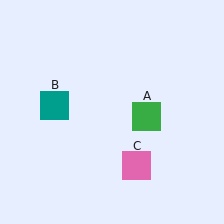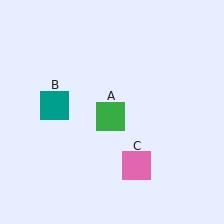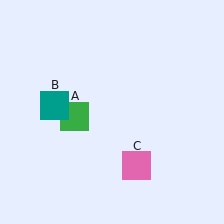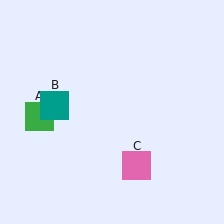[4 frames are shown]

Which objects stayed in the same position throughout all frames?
Teal square (object B) and pink square (object C) remained stationary.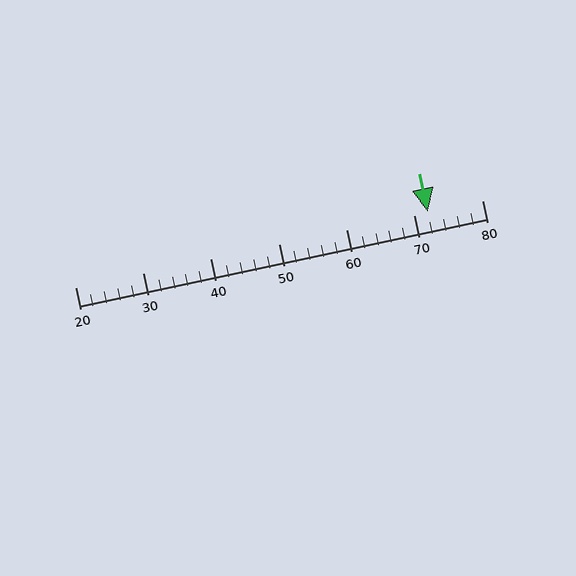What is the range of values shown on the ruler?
The ruler shows values from 20 to 80.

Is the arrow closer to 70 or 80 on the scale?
The arrow is closer to 70.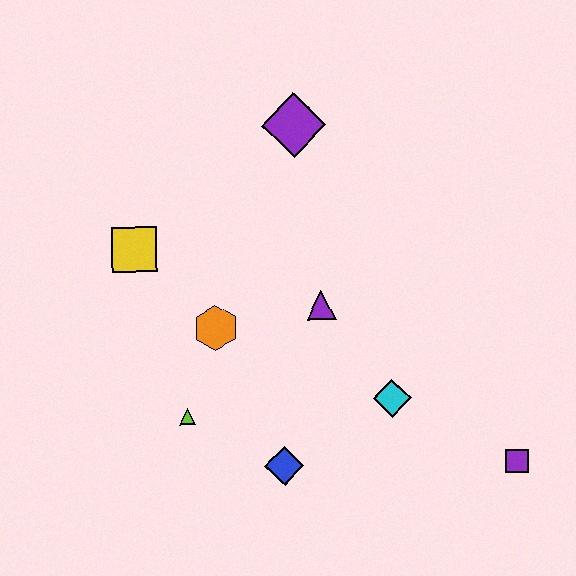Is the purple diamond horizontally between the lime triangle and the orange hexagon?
No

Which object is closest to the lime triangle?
The orange hexagon is closest to the lime triangle.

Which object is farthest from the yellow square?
The purple square is farthest from the yellow square.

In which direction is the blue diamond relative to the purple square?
The blue diamond is to the left of the purple square.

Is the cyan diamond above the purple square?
Yes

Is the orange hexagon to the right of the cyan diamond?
No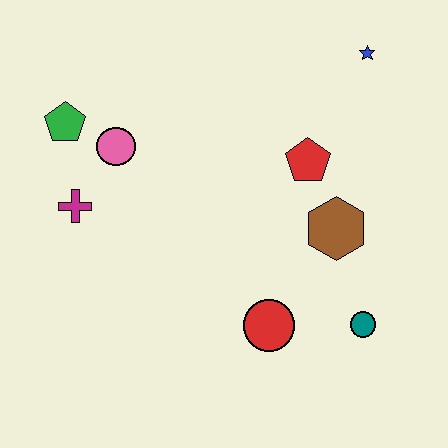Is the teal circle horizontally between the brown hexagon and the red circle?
No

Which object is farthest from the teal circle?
The green pentagon is farthest from the teal circle.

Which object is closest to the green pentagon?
The pink circle is closest to the green pentagon.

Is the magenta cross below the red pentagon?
Yes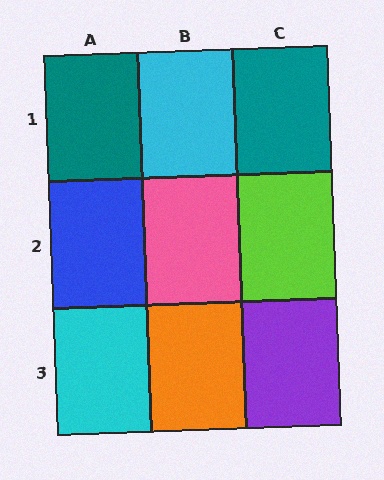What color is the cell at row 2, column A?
Blue.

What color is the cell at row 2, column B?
Pink.